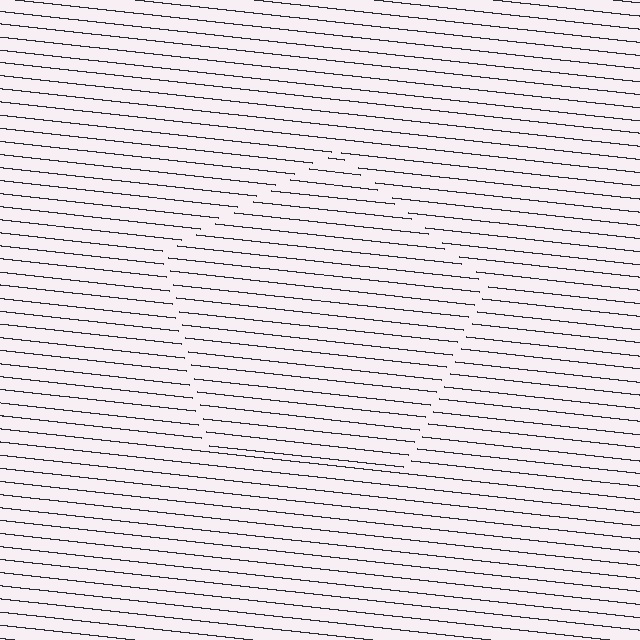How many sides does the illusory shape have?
5 sides — the line-ends trace a pentagon.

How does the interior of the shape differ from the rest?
The interior of the shape contains the same grating, shifted by half a period — the contour is defined by the phase discontinuity where line-ends from the inner and outer gratings abut.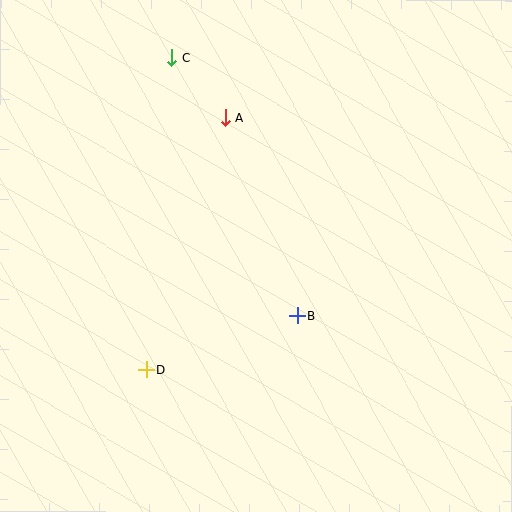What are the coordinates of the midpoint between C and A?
The midpoint between C and A is at (199, 88).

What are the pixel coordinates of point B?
Point B is at (297, 316).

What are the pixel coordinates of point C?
Point C is at (171, 57).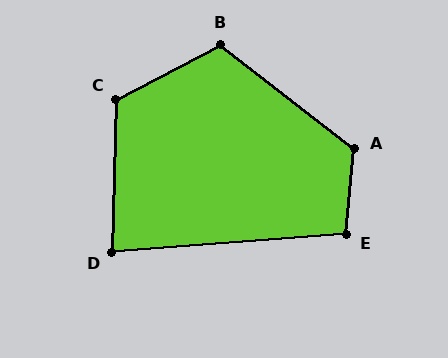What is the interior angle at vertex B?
Approximately 115 degrees (obtuse).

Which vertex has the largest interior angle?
A, at approximately 122 degrees.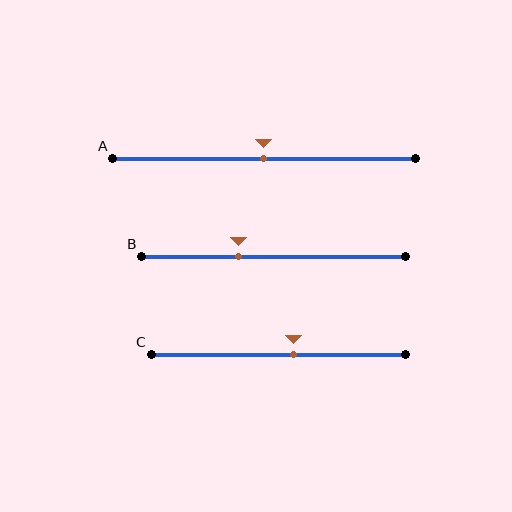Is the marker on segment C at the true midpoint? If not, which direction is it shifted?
No, the marker on segment C is shifted to the right by about 6% of the segment length.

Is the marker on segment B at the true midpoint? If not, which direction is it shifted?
No, the marker on segment B is shifted to the left by about 13% of the segment length.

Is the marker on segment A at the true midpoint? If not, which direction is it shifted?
Yes, the marker on segment A is at the true midpoint.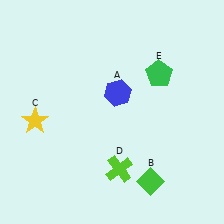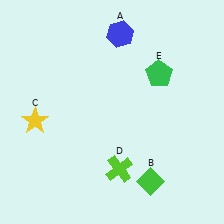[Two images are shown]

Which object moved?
The blue hexagon (A) moved up.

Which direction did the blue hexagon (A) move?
The blue hexagon (A) moved up.